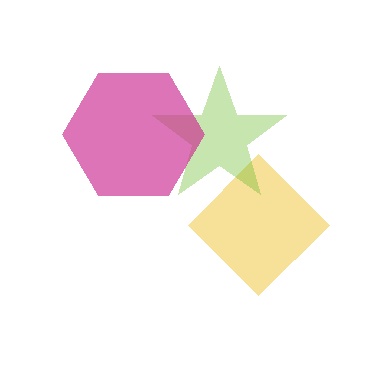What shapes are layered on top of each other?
The layered shapes are: a yellow diamond, a lime star, a magenta hexagon.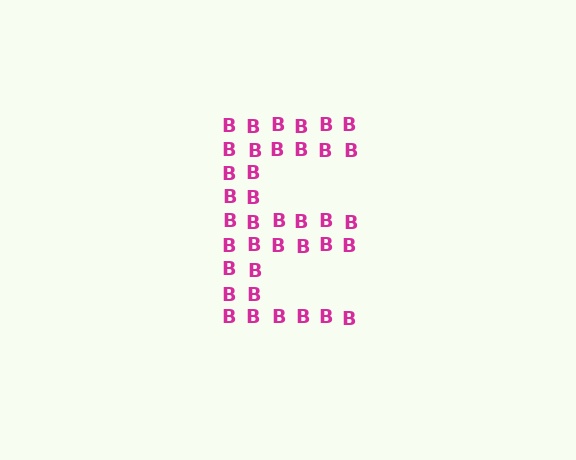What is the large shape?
The large shape is the letter E.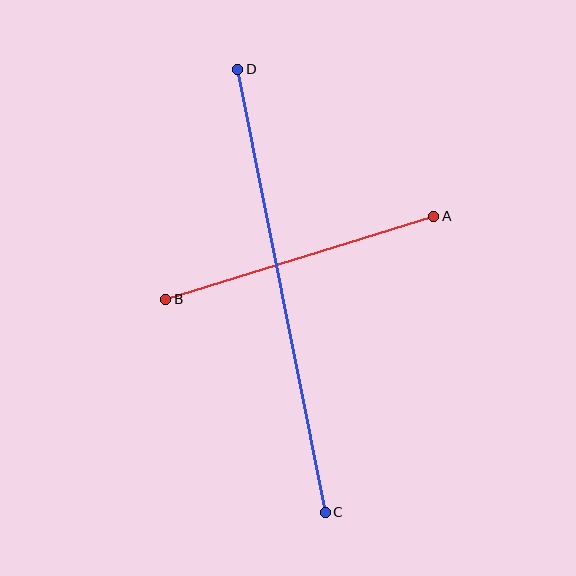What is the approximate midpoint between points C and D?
The midpoint is at approximately (281, 291) pixels.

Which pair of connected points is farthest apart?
Points C and D are farthest apart.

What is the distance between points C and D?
The distance is approximately 451 pixels.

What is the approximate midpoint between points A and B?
The midpoint is at approximately (300, 258) pixels.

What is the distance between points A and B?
The distance is approximately 281 pixels.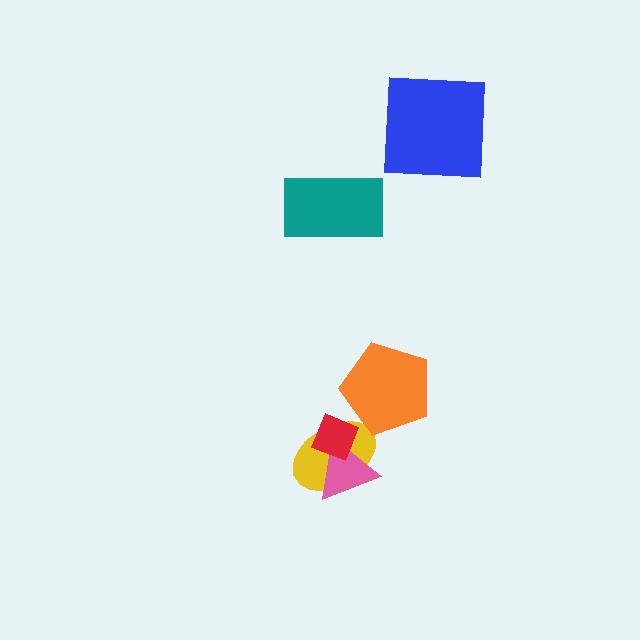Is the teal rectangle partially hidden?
No, no other shape covers it.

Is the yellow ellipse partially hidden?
Yes, it is partially covered by another shape.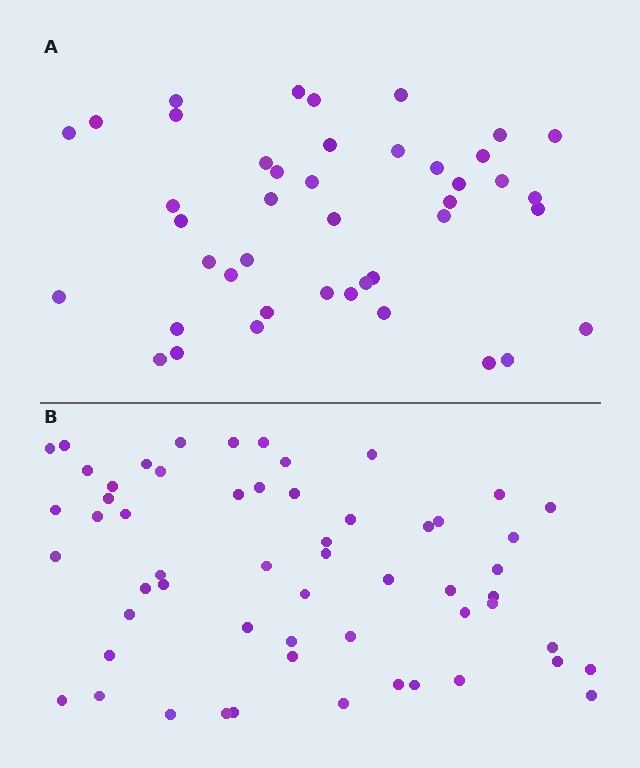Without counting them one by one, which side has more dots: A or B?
Region B (the bottom region) has more dots.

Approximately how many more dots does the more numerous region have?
Region B has approximately 15 more dots than region A.